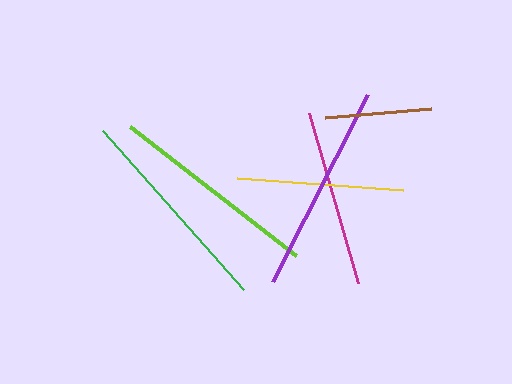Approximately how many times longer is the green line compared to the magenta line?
The green line is approximately 1.2 times the length of the magenta line.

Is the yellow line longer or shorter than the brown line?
The yellow line is longer than the brown line.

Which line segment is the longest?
The green line is the longest at approximately 214 pixels.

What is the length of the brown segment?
The brown segment is approximately 106 pixels long.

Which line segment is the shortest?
The brown line is the shortest at approximately 106 pixels.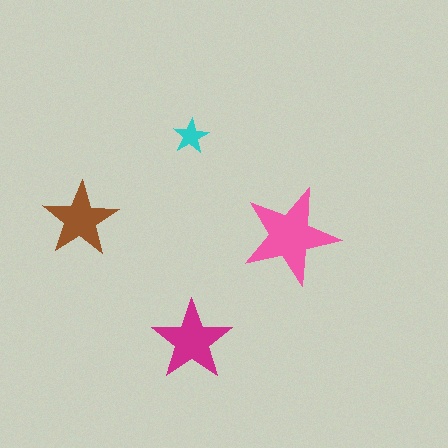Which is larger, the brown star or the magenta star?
The magenta one.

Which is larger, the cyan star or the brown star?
The brown one.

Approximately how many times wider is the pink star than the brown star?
About 1.5 times wider.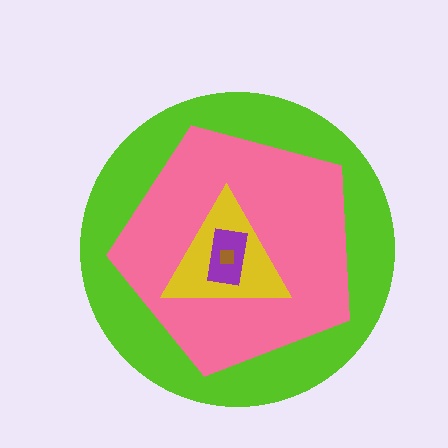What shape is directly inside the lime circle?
The pink pentagon.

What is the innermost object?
The brown square.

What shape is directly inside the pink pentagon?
The yellow triangle.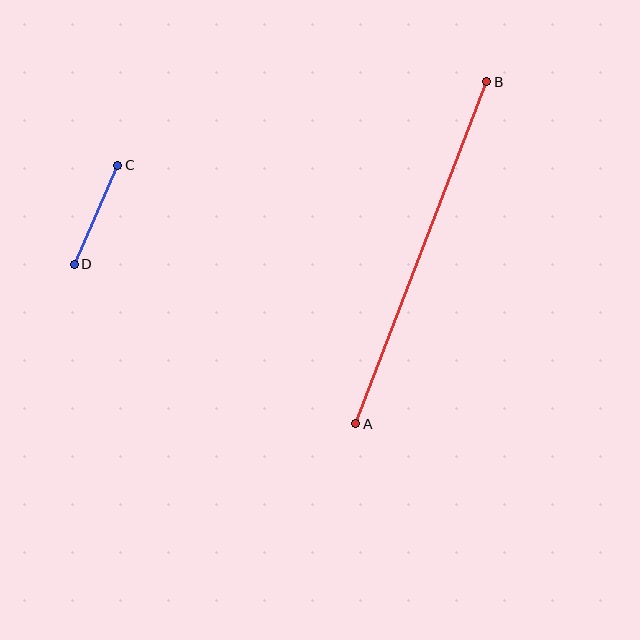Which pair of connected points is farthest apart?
Points A and B are farthest apart.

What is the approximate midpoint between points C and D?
The midpoint is at approximately (96, 215) pixels.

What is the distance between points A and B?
The distance is approximately 366 pixels.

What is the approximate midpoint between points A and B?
The midpoint is at approximately (421, 253) pixels.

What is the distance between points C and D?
The distance is approximately 108 pixels.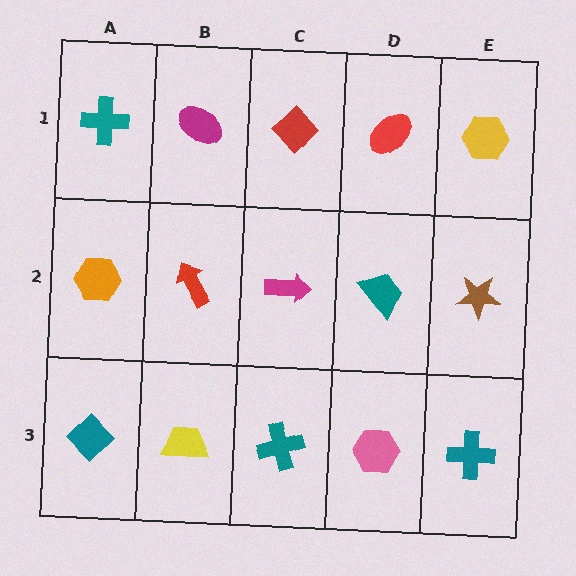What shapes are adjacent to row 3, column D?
A teal trapezoid (row 2, column D), a teal cross (row 3, column C), a teal cross (row 3, column E).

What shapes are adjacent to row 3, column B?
A red arrow (row 2, column B), a teal diamond (row 3, column A), a teal cross (row 3, column C).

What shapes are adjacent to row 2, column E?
A yellow hexagon (row 1, column E), a teal cross (row 3, column E), a teal trapezoid (row 2, column D).